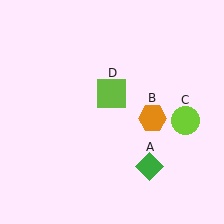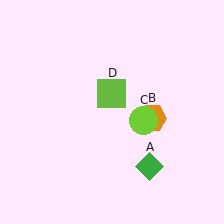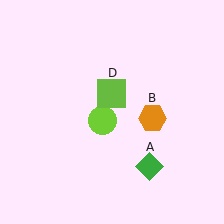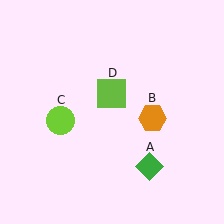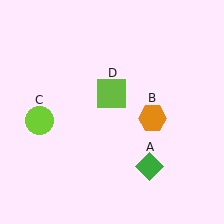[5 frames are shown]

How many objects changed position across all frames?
1 object changed position: lime circle (object C).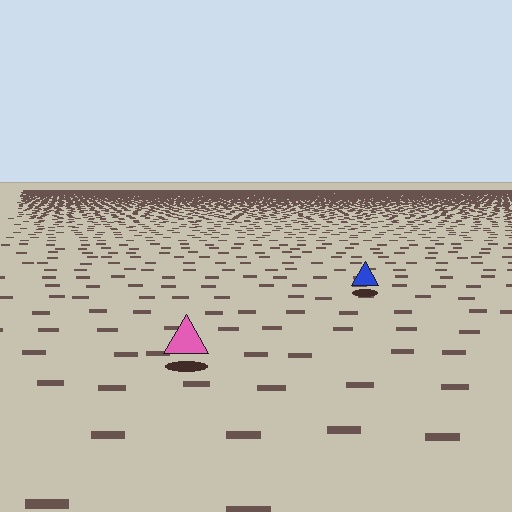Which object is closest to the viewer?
The pink triangle is closest. The texture marks near it are larger and more spread out.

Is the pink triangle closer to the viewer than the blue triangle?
Yes. The pink triangle is closer — you can tell from the texture gradient: the ground texture is coarser near it.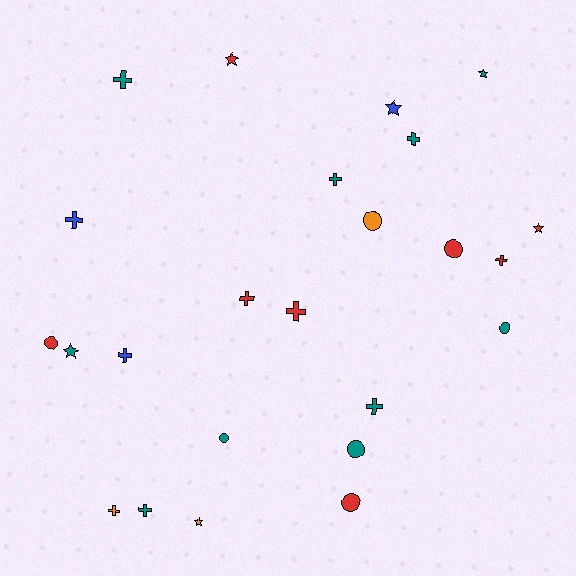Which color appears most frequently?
Teal, with 10 objects.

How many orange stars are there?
There is 1 orange star.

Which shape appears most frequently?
Cross, with 11 objects.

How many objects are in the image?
There are 24 objects.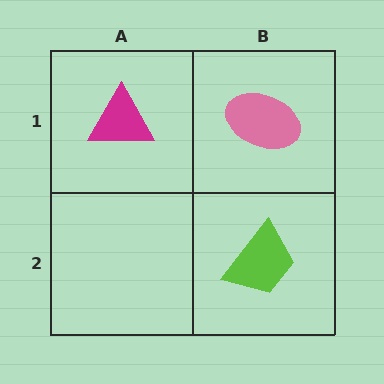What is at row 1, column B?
A pink ellipse.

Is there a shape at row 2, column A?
No, that cell is empty.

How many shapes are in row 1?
2 shapes.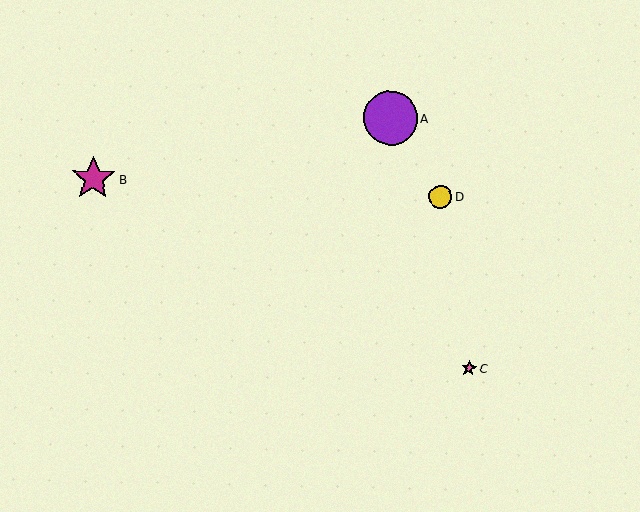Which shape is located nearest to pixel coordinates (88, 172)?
The magenta star (labeled B) at (93, 178) is nearest to that location.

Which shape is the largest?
The purple circle (labeled A) is the largest.